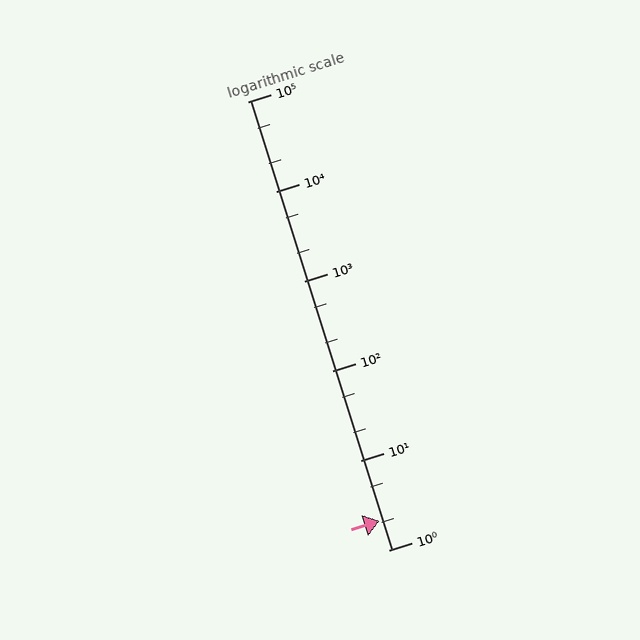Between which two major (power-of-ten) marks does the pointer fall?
The pointer is between 1 and 10.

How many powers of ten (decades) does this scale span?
The scale spans 5 decades, from 1 to 100000.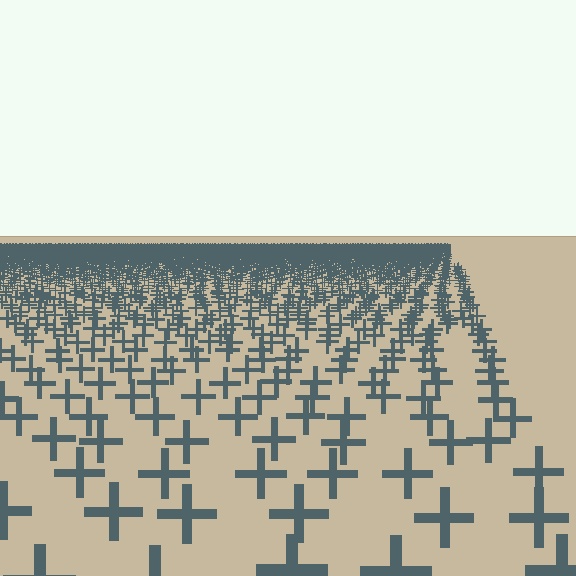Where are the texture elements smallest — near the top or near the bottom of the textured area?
Near the top.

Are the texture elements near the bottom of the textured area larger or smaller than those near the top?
Larger. Near the bottom, elements are closer to the viewer and appear at a bigger on-screen size.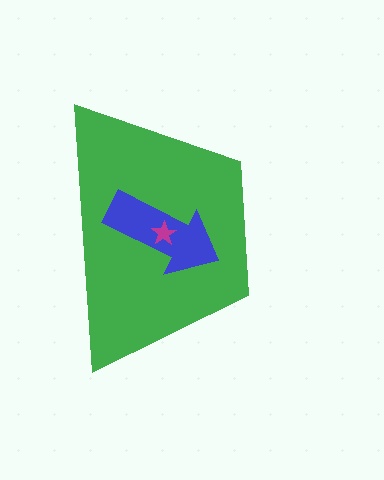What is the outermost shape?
The green trapezoid.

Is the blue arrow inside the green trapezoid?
Yes.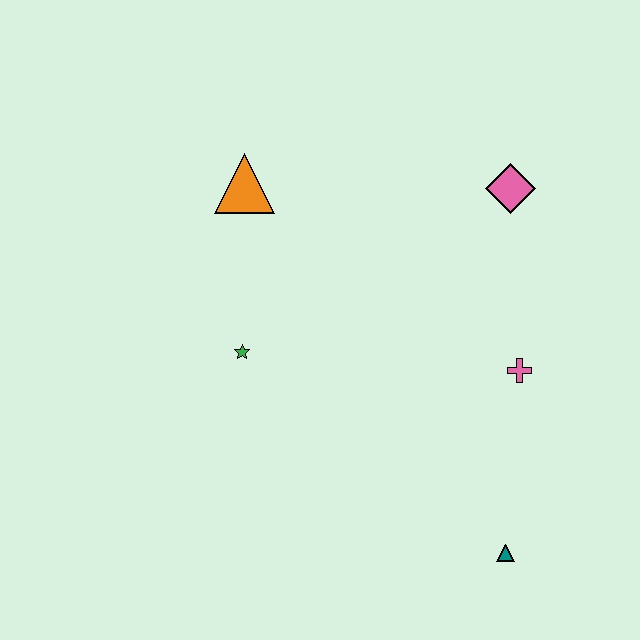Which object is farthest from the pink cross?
The orange triangle is farthest from the pink cross.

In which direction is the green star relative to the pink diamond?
The green star is to the left of the pink diamond.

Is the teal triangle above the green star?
No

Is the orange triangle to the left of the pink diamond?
Yes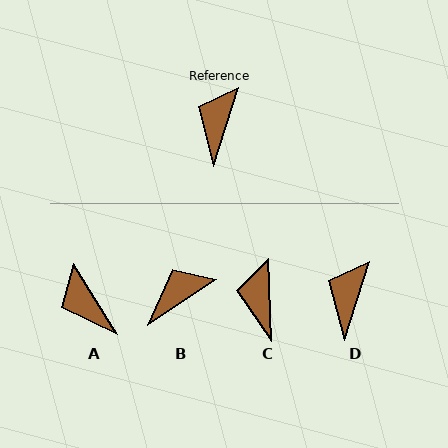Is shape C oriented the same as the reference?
No, it is off by about 20 degrees.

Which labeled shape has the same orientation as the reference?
D.